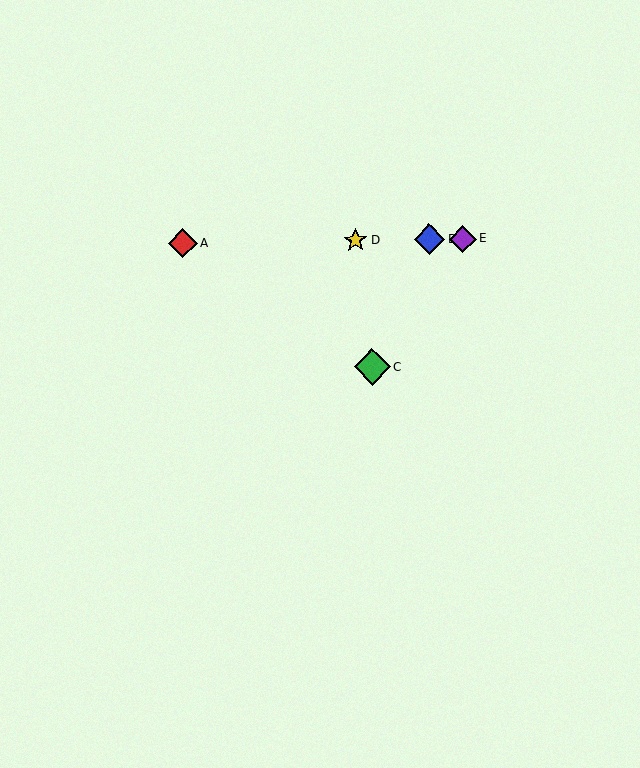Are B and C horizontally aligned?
No, B is at y≈239 and C is at y≈367.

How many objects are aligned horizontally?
4 objects (A, B, D, E) are aligned horizontally.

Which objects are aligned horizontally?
Objects A, B, D, E are aligned horizontally.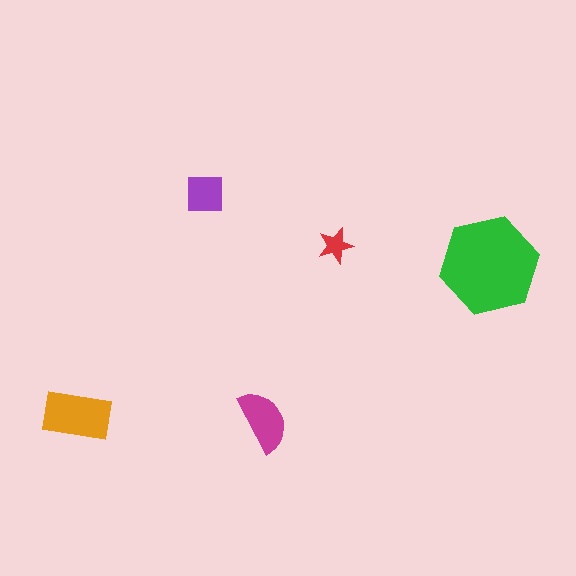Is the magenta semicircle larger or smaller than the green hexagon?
Smaller.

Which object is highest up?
The purple square is topmost.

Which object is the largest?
The green hexagon.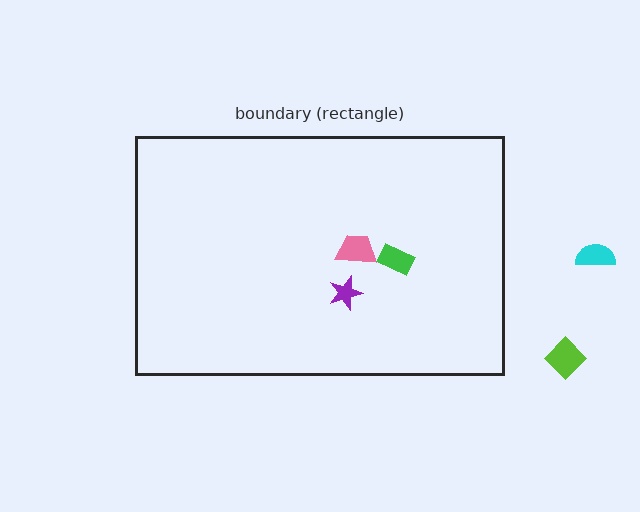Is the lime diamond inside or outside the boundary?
Outside.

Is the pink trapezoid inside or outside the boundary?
Inside.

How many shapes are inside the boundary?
3 inside, 2 outside.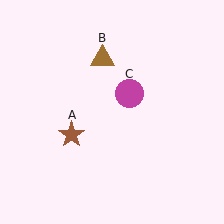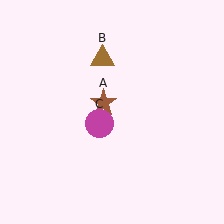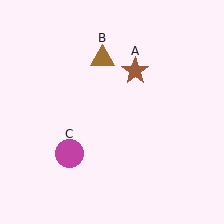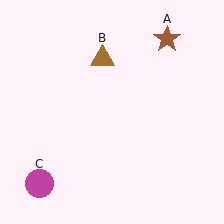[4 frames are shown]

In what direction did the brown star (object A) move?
The brown star (object A) moved up and to the right.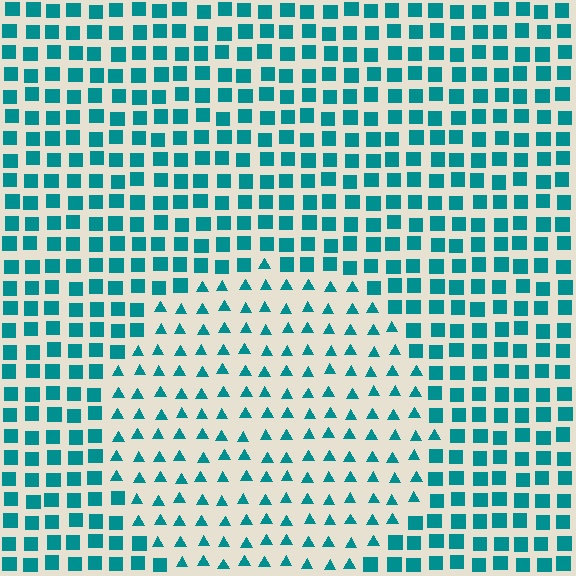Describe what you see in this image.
The image is filled with small teal elements arranged in a uniform grid. A circle-shaped region contains triangles, while the surrounding area contains squares. The boundary is defined purely by the change in element shape.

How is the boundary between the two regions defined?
The boundary is defined by a change in element shape: triangles inside vs. squares outside. All elements share the same color and spacing.